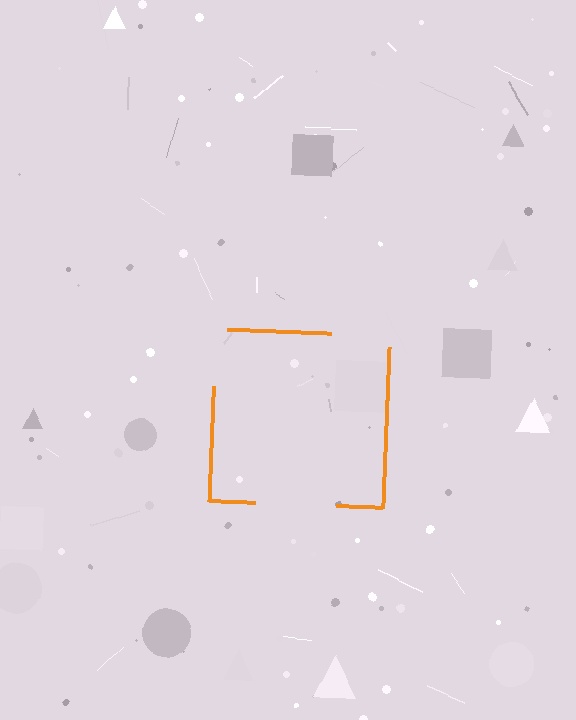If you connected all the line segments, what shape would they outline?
They would outline a square.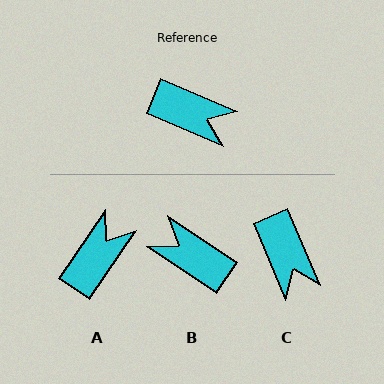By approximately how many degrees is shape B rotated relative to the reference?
Approximately 169 degrees counter-clockwise.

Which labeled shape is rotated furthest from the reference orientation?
B, about 169 degrees away.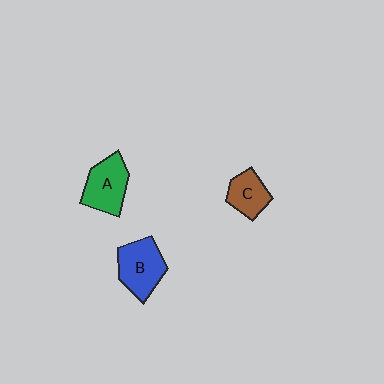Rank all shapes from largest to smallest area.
From largest to smallest: B (blue), A (green), C (brown).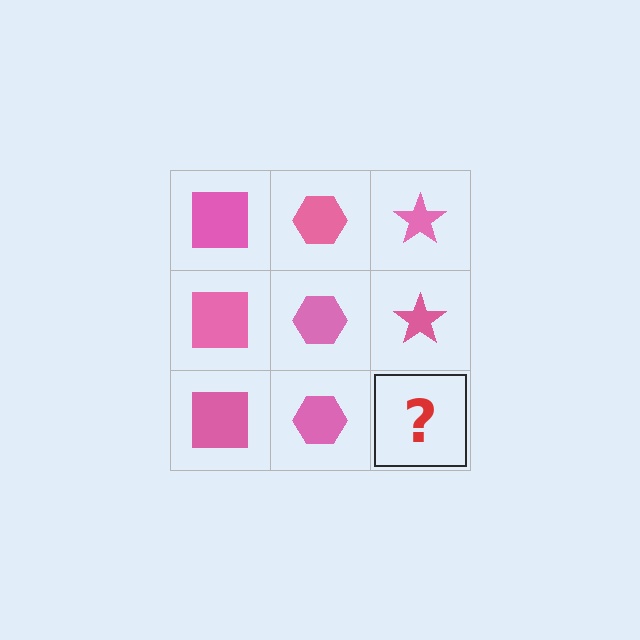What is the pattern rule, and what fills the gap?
The rule is that each column has a consistent shape. The gap should be filled with a pink star.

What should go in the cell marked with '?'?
The missing cell should contain a pink star.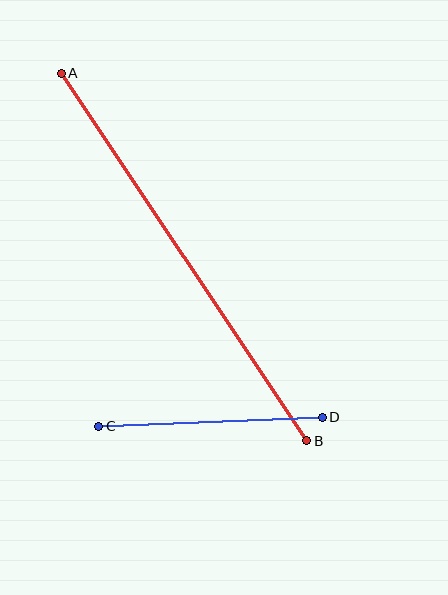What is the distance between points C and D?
The distance is approximately 224 pixels.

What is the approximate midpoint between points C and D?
The midpoint is at approximately (210, 422) pixels.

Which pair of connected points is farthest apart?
Points A and B are farthest apart.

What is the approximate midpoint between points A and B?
The midpoint is at approximately (184, 257) pixels.